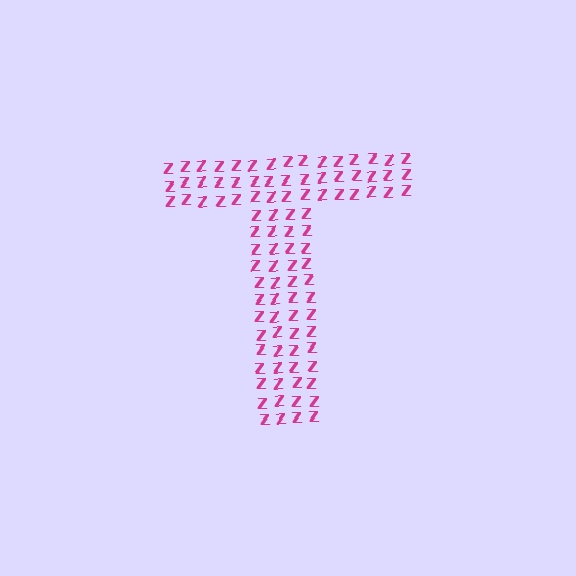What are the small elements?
The small elements are letter Z's.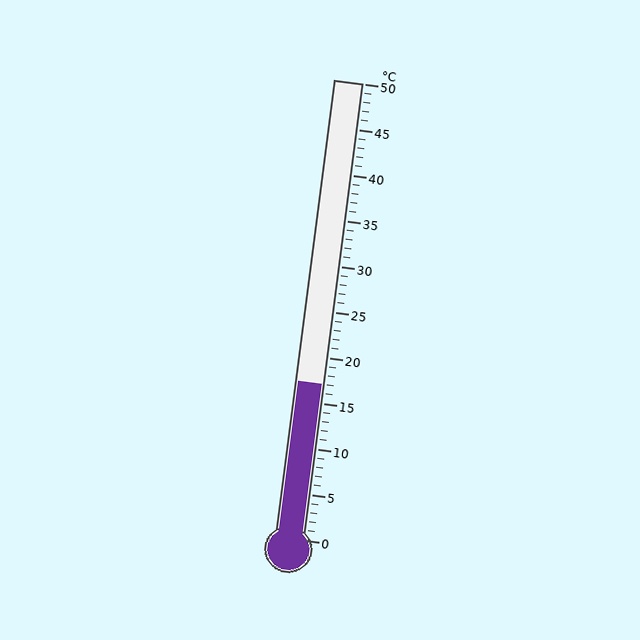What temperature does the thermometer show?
The thermometer shows approximately 17°C.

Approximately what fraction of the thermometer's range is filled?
The thermometer is filled to approximately 35% of its range.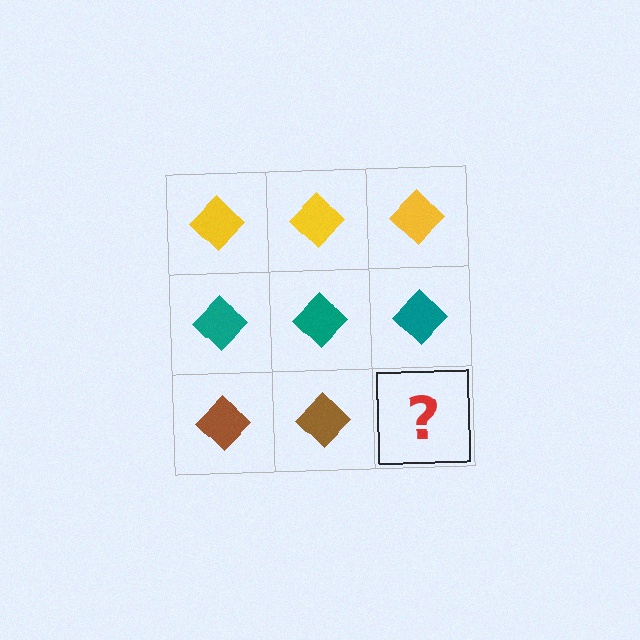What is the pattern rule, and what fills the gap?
The rule is that each row has a consistent color. The gap should be filled with a brown diamond.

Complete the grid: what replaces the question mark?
The question mark should be replaced with a brown diamond.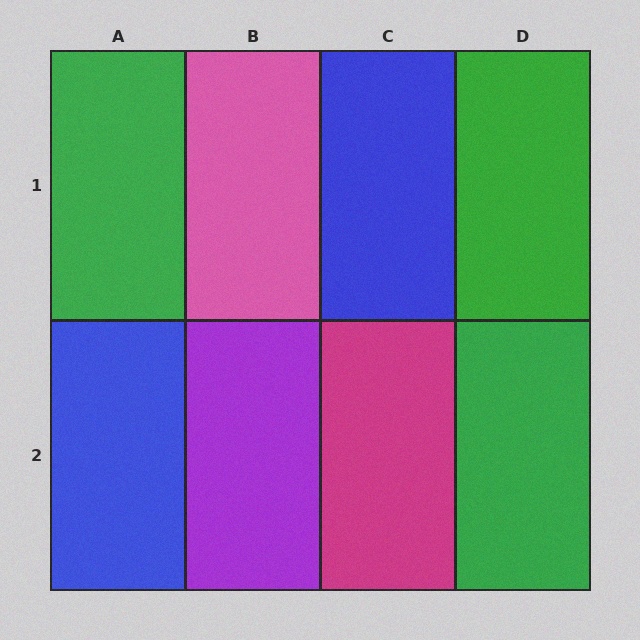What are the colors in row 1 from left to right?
Green, pink, blue, green.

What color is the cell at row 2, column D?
Green.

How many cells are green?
3 cells are green.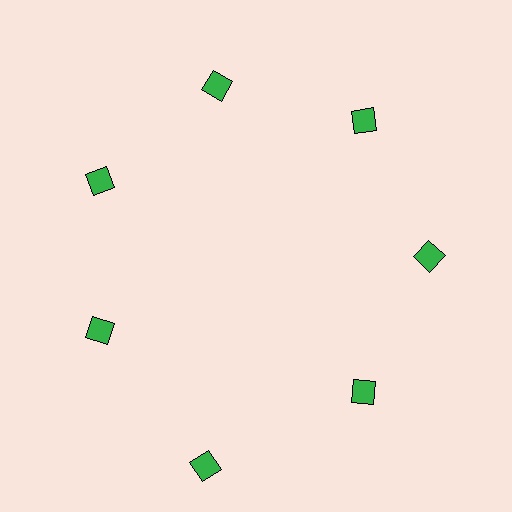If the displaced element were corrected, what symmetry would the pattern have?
It would have 7-fold rotational symmetry — the pattern would map onto itself every 51 degrees.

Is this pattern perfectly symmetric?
No. The 7 green diamonds are arranged in a ring, but one element near the 6 o'clock position is pushed outward from the center, breaking the 7-fold rotational symmetry.